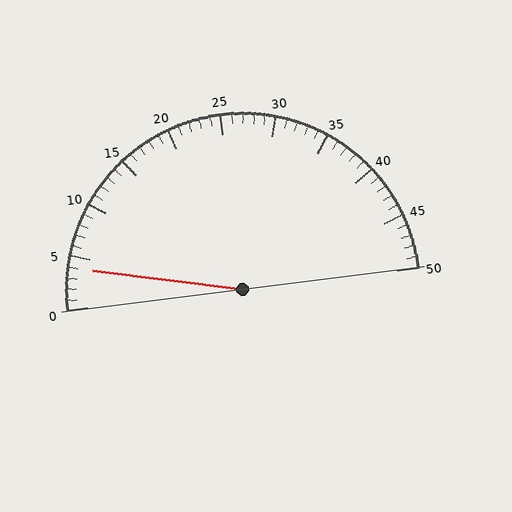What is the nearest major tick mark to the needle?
The nearest major tick mark is 5.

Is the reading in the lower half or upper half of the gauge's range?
The reading is in the lower half of the range (0 to 50).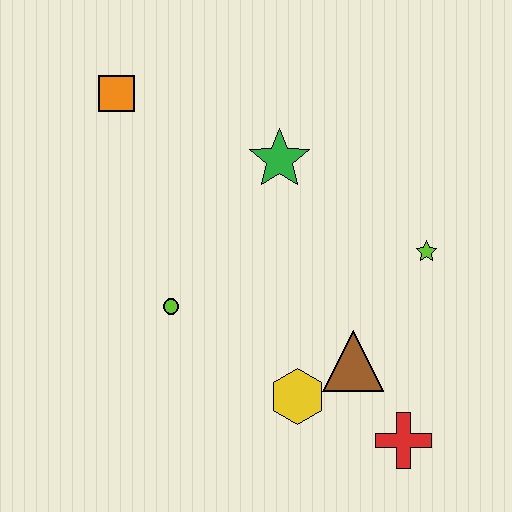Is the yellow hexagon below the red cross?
No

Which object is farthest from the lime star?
The orange square is farthest from the lime star.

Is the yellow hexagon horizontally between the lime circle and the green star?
No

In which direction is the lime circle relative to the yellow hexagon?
The lime circle is to the left of the yellow hexagon.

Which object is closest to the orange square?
The green star is closest to the orange square.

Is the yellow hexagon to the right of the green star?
Yes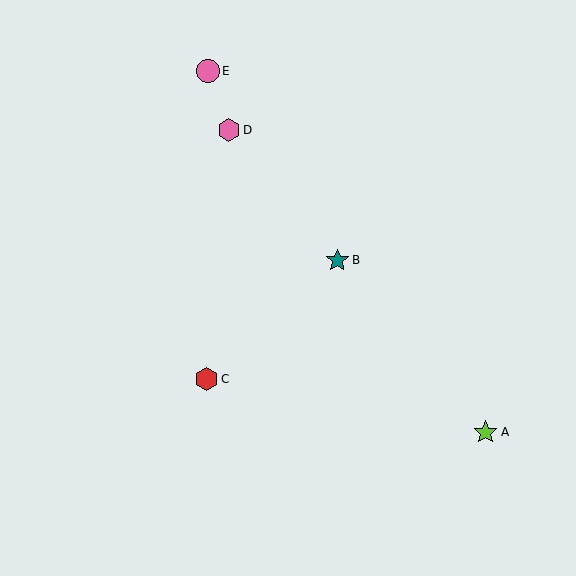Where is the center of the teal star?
The center of the teal star is at (337, 260).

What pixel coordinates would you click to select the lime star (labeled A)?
Click at (486, 432) to select the lime star A.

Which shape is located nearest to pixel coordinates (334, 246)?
The teal star (labeled B) at (337, 260) is nearest to that location.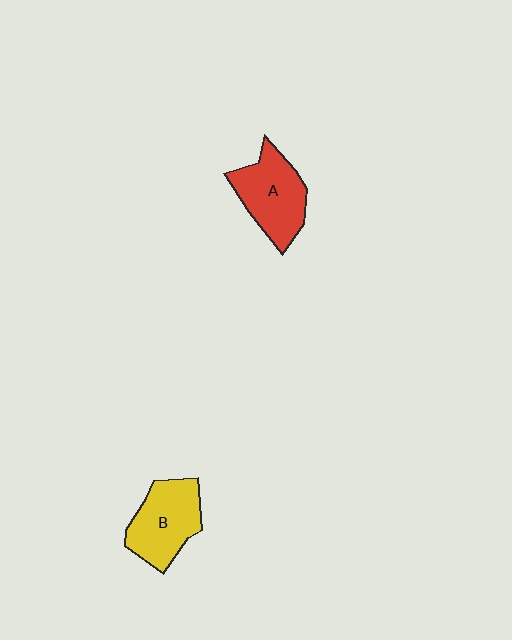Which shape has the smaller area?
Shape B (yellow).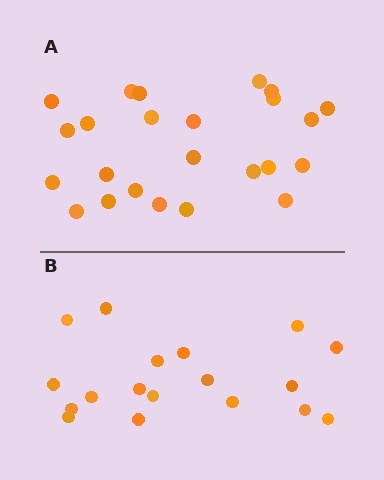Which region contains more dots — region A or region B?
Region A (the top region) has more dots.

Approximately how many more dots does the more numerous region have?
Region A has about 6 more dots than region B.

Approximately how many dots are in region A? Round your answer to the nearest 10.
About 20 dots. (The exact count is 24, which rounds to 20.)